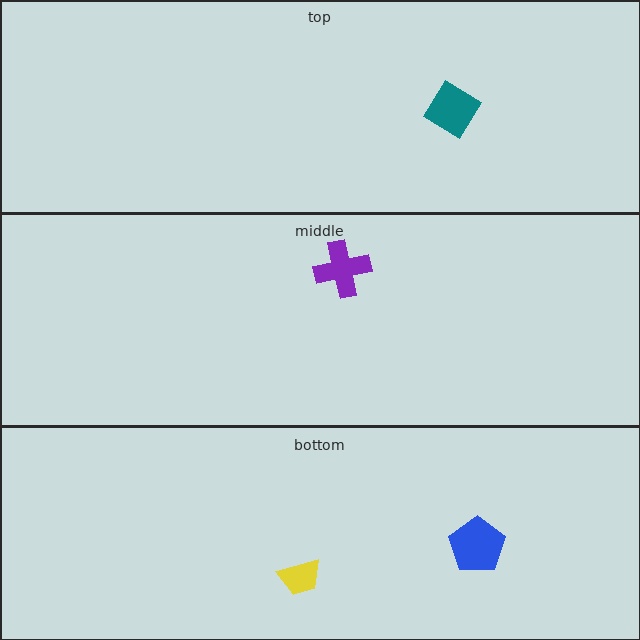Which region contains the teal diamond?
The top region.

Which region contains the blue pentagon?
The bottom region.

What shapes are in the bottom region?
The yellow trapezoid, the blue pentagon.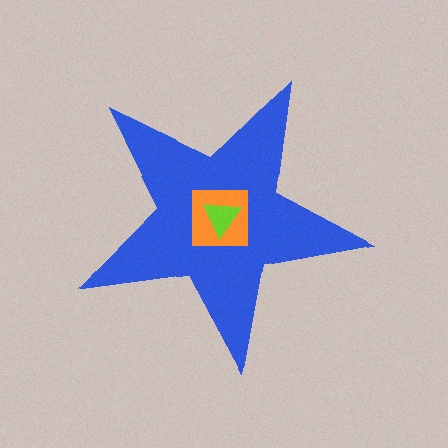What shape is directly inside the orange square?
The lime triangle.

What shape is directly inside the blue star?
The orange square.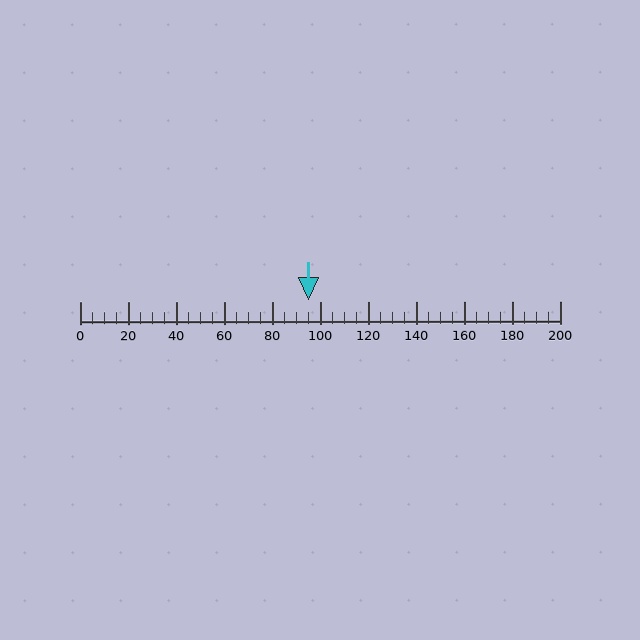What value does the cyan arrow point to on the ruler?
The cyan arrow points to approximately 95.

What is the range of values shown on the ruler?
The ruler shows values from 0 to 200.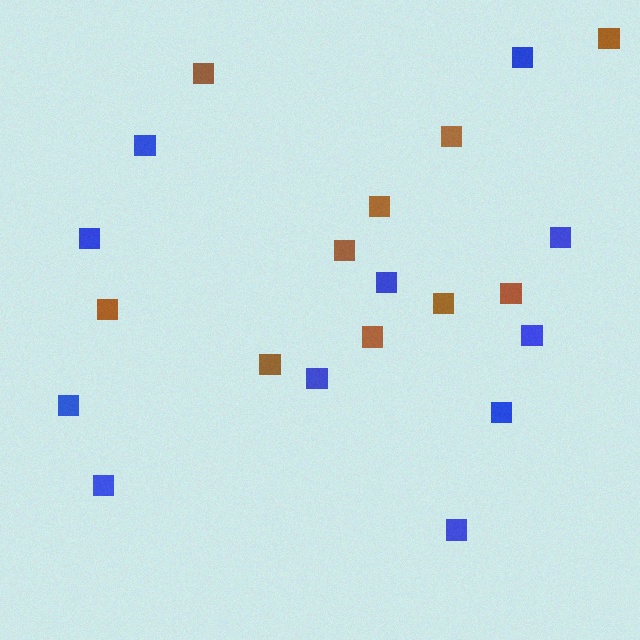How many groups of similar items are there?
There are 2 groups: one group of brown squares (10) and one group of blue squares (11).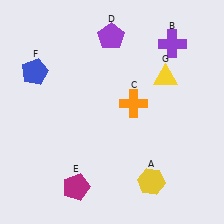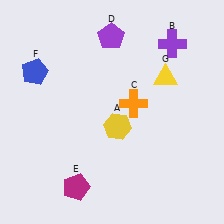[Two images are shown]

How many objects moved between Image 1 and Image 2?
1 object moved between the two images.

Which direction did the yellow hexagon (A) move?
The yellow hexagon (A) moved up.